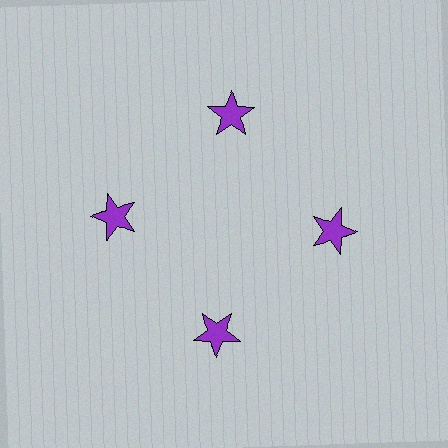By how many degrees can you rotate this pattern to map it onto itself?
The pattern maps onto itself every 90 degrees of rotation.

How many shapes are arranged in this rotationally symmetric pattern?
There are 4 shapes, arranged in 4 groups of 1.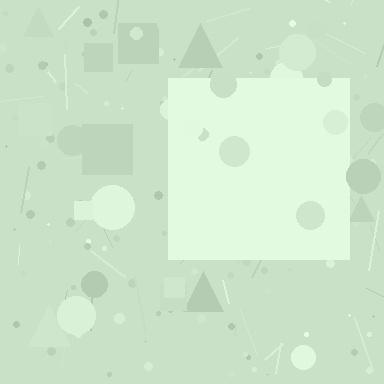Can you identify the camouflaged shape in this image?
The camouflaged shape is a square.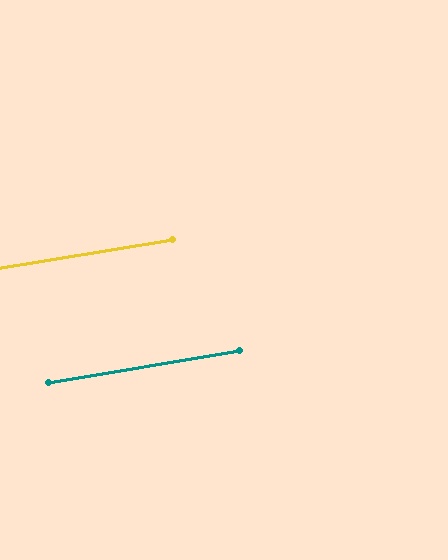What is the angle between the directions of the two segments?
Approximately 0 degrees.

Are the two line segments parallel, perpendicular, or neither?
Parallel — their directions differ by only 0.3°.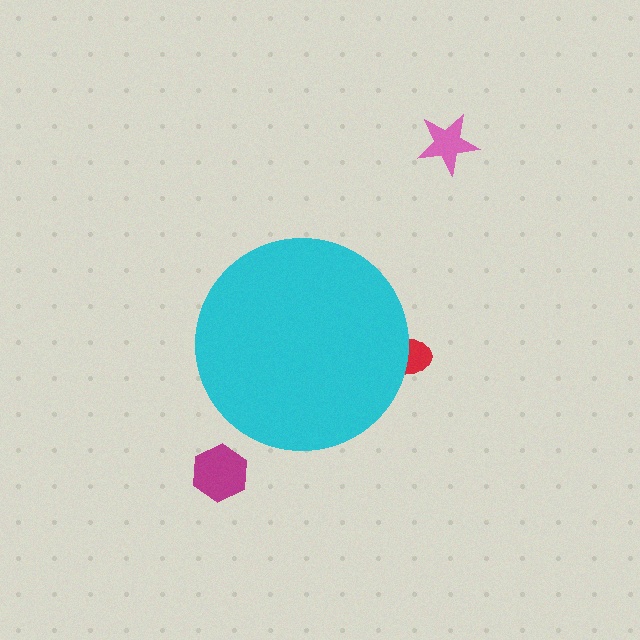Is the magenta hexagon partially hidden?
No, the magenta hexagon is fully visible.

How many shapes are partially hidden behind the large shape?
1 shape is partially hidden.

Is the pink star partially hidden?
No, the pink star is fully visible.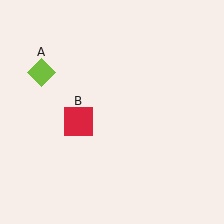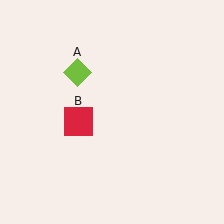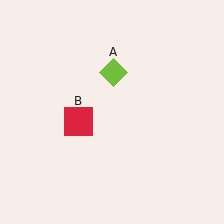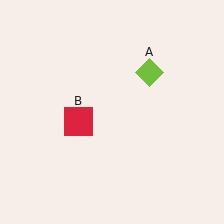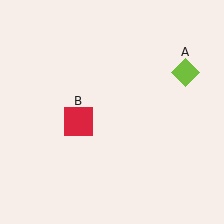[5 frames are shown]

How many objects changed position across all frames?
1 object changed position: lime diamond (object A).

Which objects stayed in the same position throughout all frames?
Red square (object B) remained stationary.